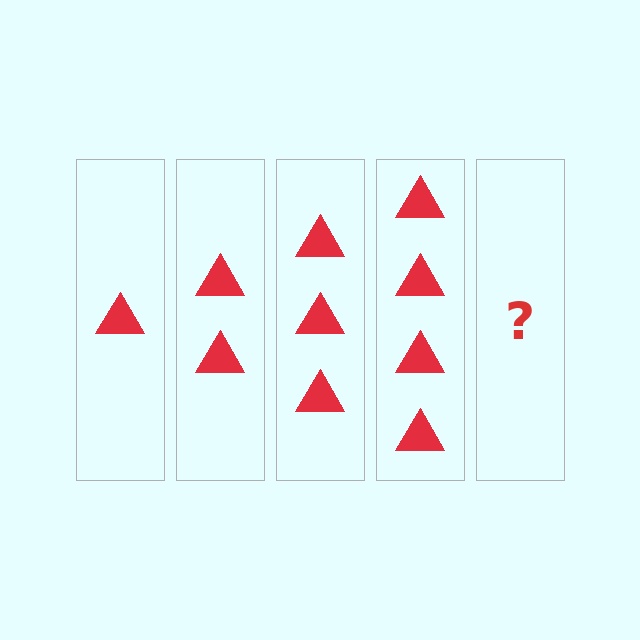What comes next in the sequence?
The next element should be 5 triangles.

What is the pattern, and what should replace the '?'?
The pattern is that each step adds one more triangle. The '?' should be 5 triangles.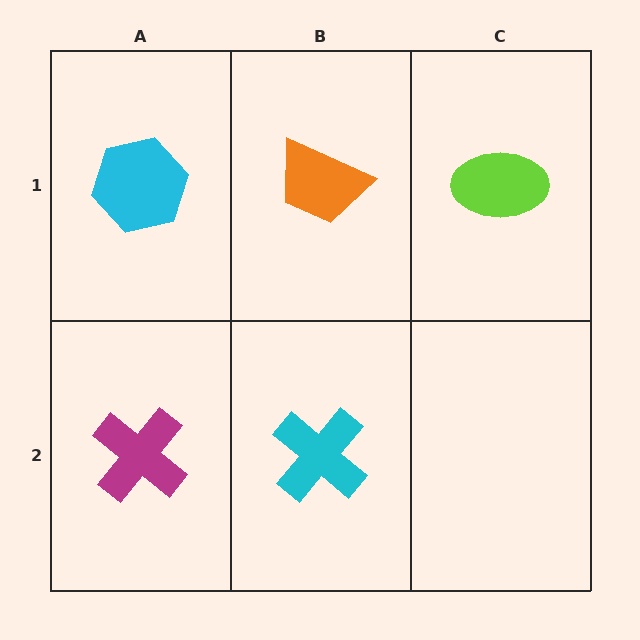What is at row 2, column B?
A cyan cross.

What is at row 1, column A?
A cyan hexagon.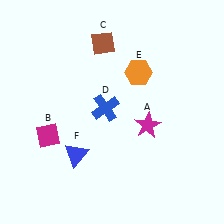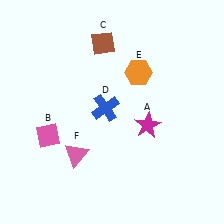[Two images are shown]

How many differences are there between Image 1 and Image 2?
There are 2 differences between the two images.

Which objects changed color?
B changed from magenta to pink. F changed from blue to pink.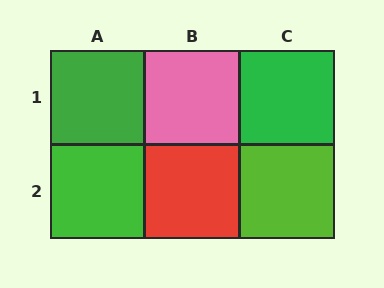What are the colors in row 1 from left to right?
Green, pink, green.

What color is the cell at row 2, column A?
Green.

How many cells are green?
3 cells are green.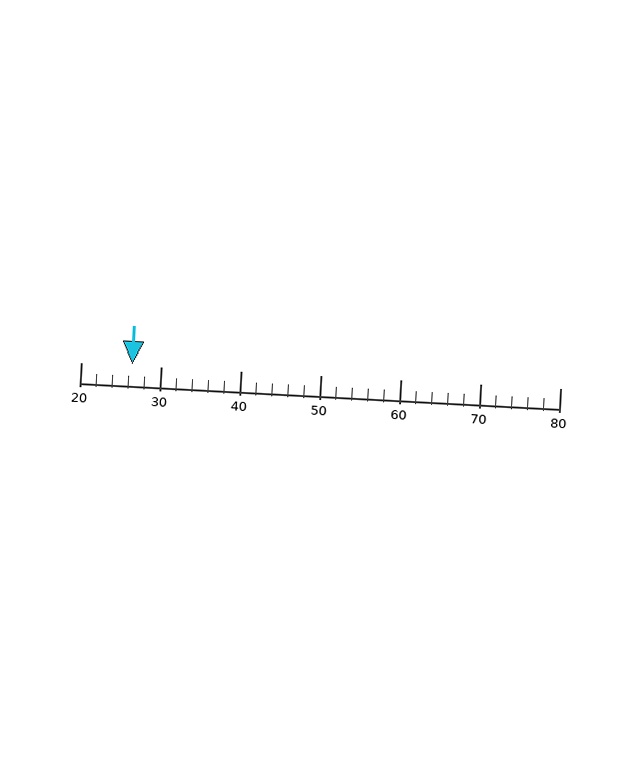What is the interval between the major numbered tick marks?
The major tick marks are spaced 10 units apart.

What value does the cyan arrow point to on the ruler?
The cyan arrow points to approximately 26.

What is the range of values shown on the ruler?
The ruler shows values from 20 to 80.